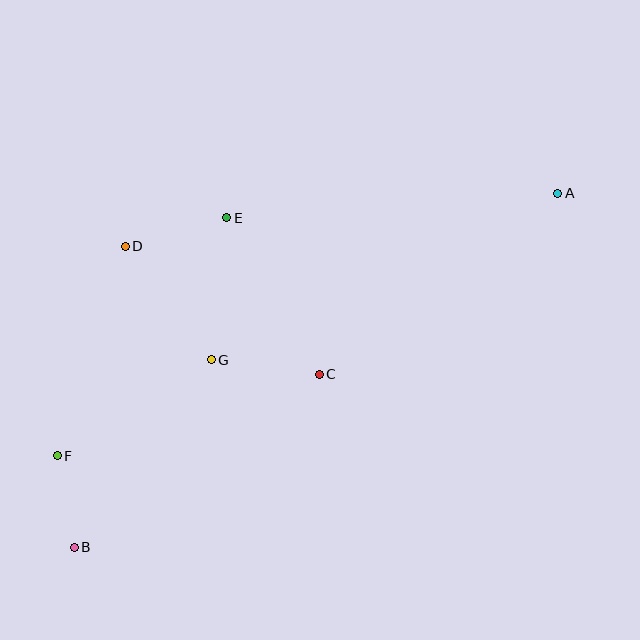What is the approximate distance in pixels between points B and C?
The distance between B and C is approximately 300 pixels.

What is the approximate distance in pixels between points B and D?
The distance between B and D is approximately 305 pixels.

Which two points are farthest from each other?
Points A and B are farthest from each other.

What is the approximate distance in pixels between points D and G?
The distance between D and G is approximately 142 pixels.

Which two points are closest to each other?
Points B and F are closest to each other.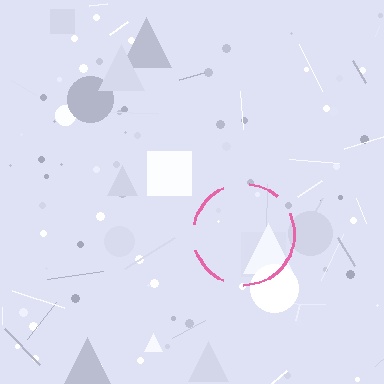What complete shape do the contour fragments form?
The contour fragments form a circle.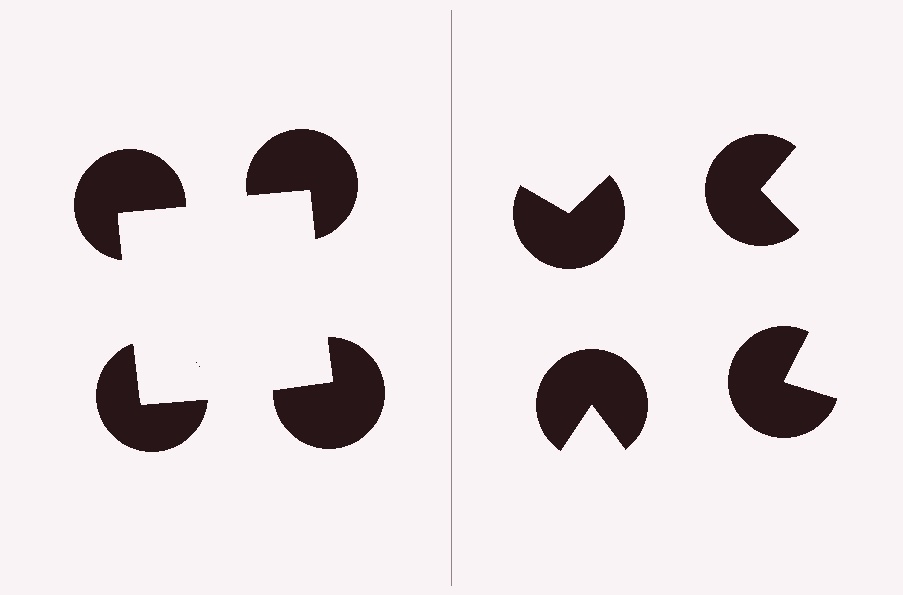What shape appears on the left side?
An illusory square.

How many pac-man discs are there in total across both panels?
8 — 4 on each side.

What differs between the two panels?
The pac-man discs are positioned identically on both sides; only the wedge orientations differ. On the left they align to a square; on the right they are misaligned.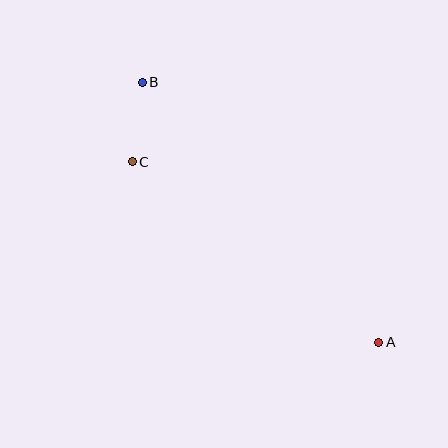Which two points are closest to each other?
Points B and C are closest to each other.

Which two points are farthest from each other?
Points A and B are farthest from each other.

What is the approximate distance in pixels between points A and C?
The distance between A and C is approximately 305 pixels.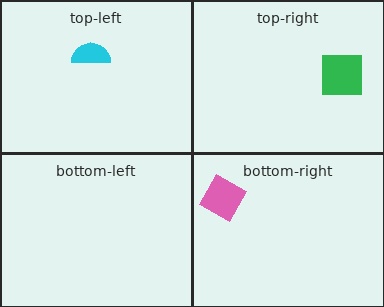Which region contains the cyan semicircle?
The top-left region.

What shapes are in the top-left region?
The cyan semicircle.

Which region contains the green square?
The top-right region.